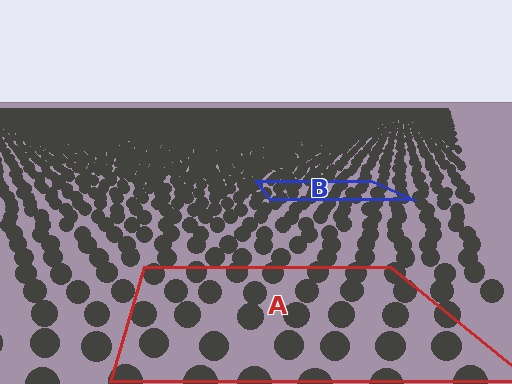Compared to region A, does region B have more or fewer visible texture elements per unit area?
Region B has more texture elements per unit area — they are packed more densely because it is farther away.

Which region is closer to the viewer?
Region A is closer. The texture elements there are larger and more spread out.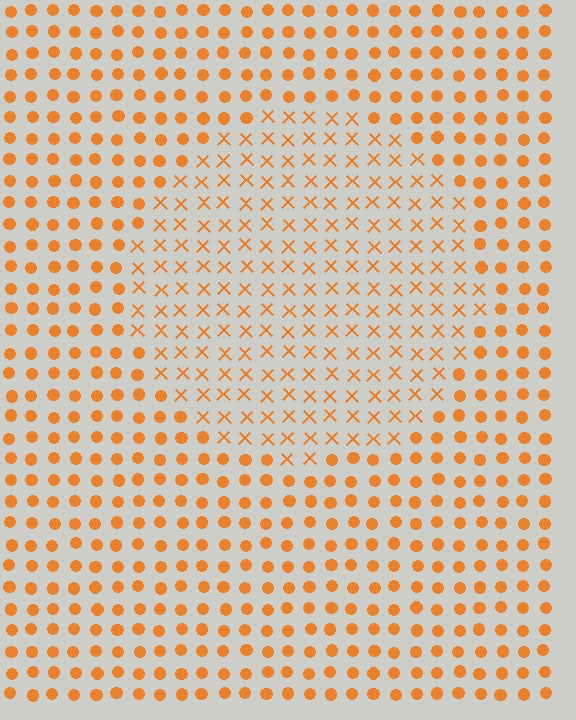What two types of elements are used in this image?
The image uses X marks inside the circle region and circles outside it.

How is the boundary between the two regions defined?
The boundary is defined by a change in element shape: X marks inside vs. circles outside. All elements share the same color and spacing.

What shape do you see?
I see a circle.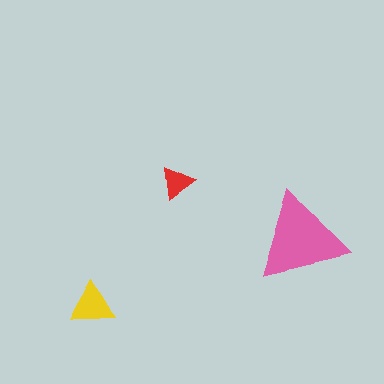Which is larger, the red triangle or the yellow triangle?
The yellow one.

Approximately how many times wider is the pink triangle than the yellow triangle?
About 2 times wider.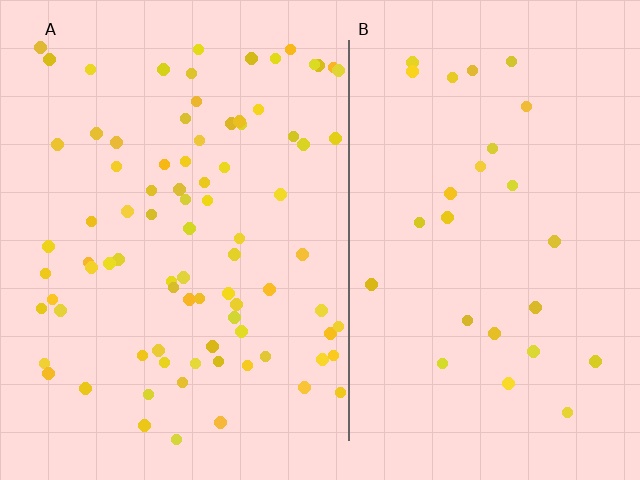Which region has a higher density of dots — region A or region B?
A (the left).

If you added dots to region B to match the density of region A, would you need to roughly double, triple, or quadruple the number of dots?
Approximately triple.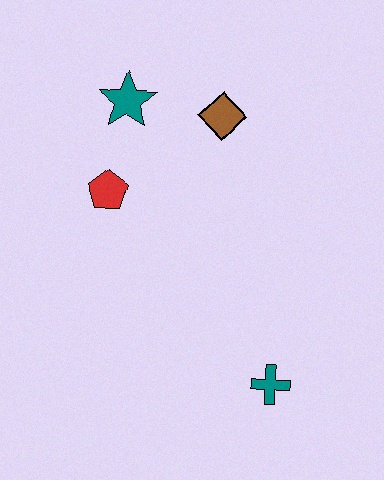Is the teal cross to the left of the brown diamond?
No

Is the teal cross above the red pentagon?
No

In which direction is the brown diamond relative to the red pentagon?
The brown diamond is to the right of the red pentagon.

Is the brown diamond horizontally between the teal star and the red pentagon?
No